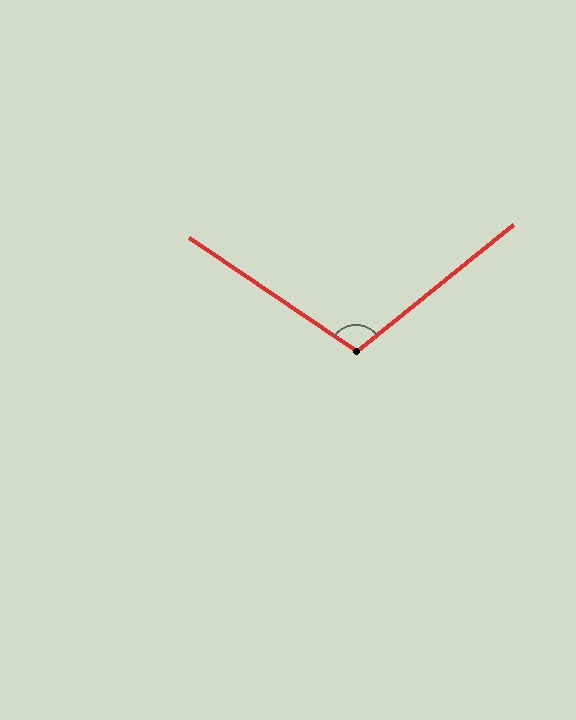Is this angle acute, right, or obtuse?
It is obtuse.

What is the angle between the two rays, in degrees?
Approximately 107 degrees.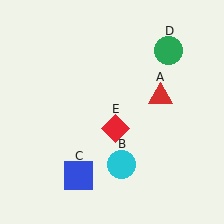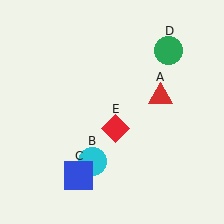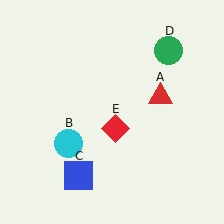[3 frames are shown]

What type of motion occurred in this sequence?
The cyan circle (object B) rotated clockwise around the center of the scene.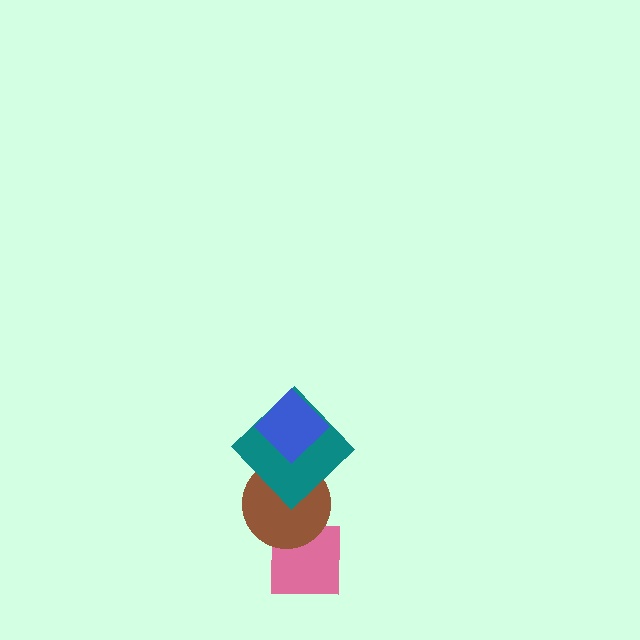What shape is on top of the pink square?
The brown circle is on top of the pink square.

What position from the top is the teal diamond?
The teal diamond is 2nd from the top.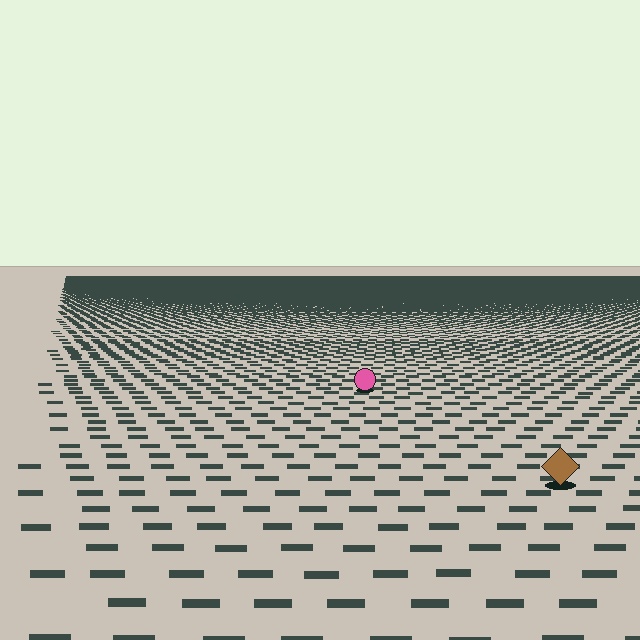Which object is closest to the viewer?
The brown diamond is closest. The texture marks near it are larger and more spread out.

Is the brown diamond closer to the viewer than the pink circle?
Yes. The brown diamond is closer — you can tell from the texture gradient: the ground texture is coarser near it.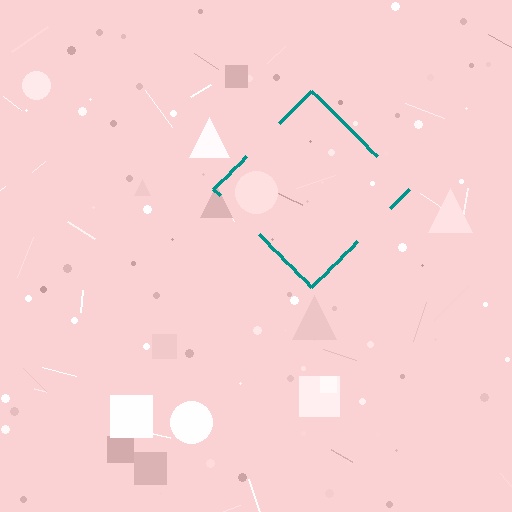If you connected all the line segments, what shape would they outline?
They would outline a diamond.